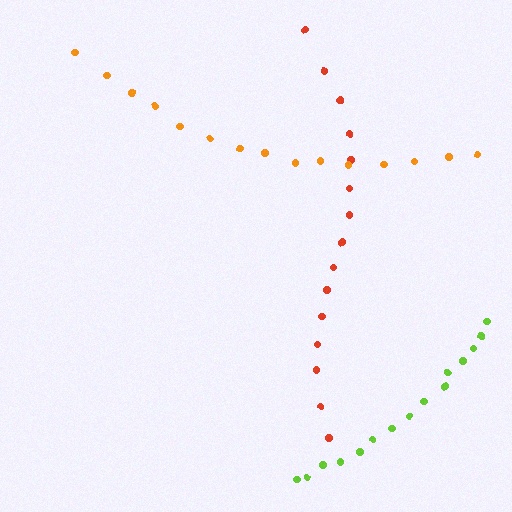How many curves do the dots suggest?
There are 3 distinct paths.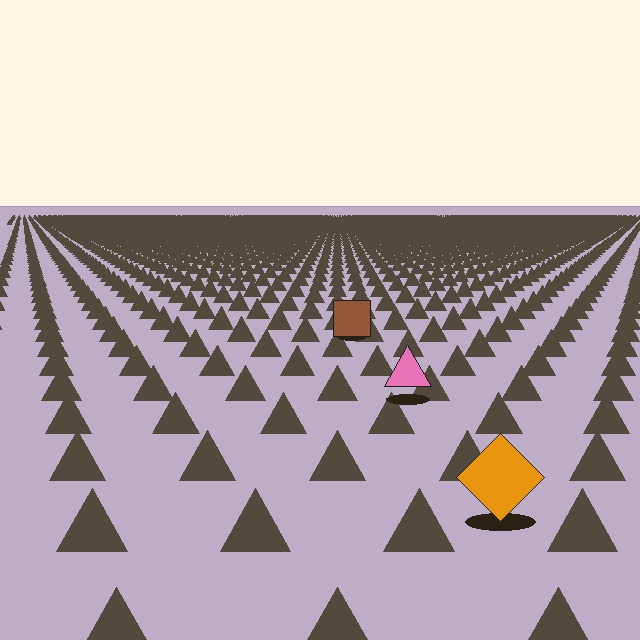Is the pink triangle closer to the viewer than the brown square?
Yes. The pink triangle is closer — you can tell from the texture gradient: the ground texture is coarser near it.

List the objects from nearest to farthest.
From nearest to farthest: the orange diamond, the pink triangle, the brown square.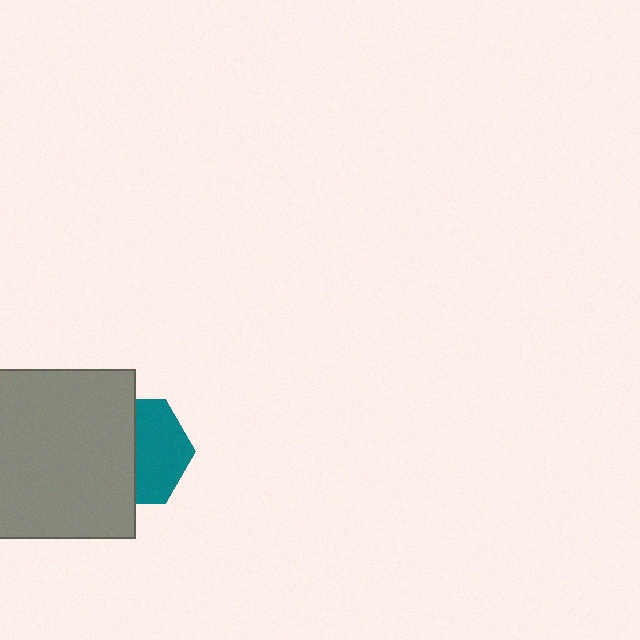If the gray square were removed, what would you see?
You would see the complete teal hexagon.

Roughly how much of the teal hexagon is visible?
About half of it is visible (roughly 50%).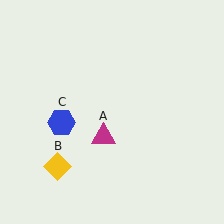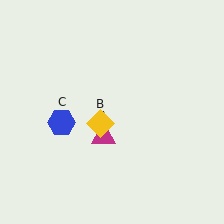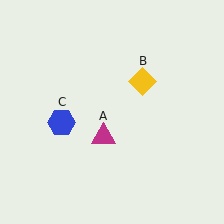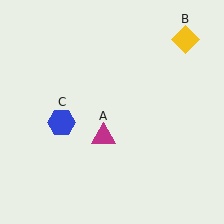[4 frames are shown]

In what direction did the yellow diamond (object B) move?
The yellow diamond (object B) moved up and to the right.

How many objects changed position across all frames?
1 object changed position: yellow diamond (object B).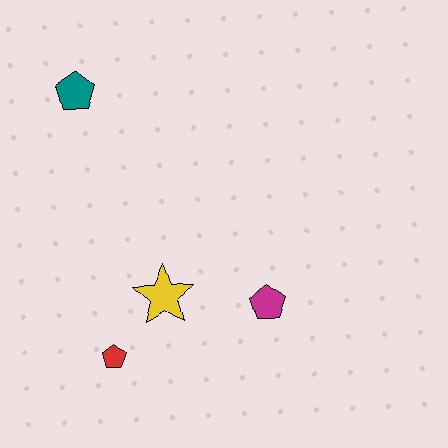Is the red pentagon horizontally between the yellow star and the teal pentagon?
Yes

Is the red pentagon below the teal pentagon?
Yes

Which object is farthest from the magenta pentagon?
The teal pentagon is farthest from the magenta pentagon.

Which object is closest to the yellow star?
The red pentagon is closest to the yellow star.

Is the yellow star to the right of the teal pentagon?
Yes